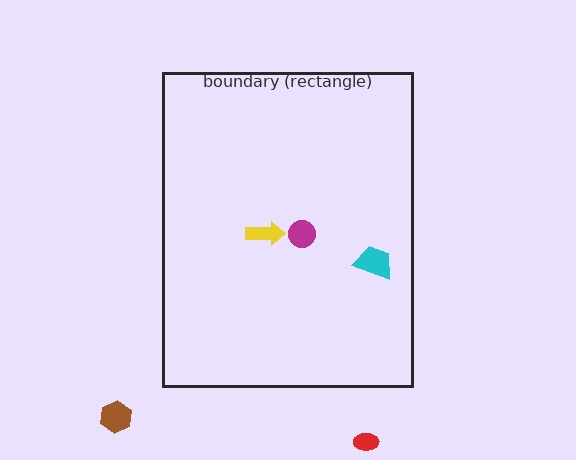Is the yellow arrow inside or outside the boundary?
Inside.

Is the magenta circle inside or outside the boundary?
Inside.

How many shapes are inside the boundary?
3 inside, 2 outside.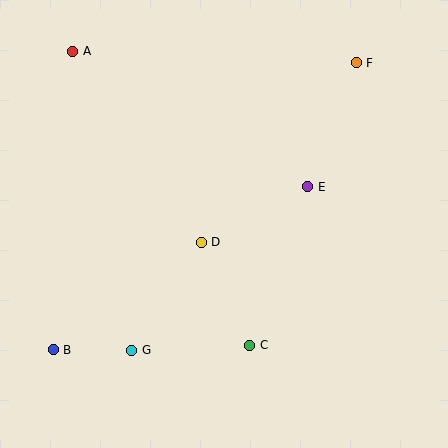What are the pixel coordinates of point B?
Point B is at (53, 350).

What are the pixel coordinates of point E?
Point E is at (308, 187).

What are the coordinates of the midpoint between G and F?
The midpoint between G and F is at (244, 206).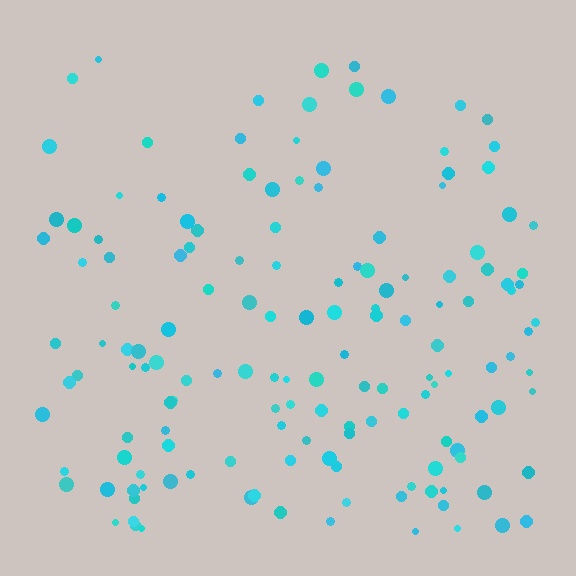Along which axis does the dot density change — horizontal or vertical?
Vertical.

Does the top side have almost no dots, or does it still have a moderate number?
Still a moderate number, just noticeably fewer than the bottom.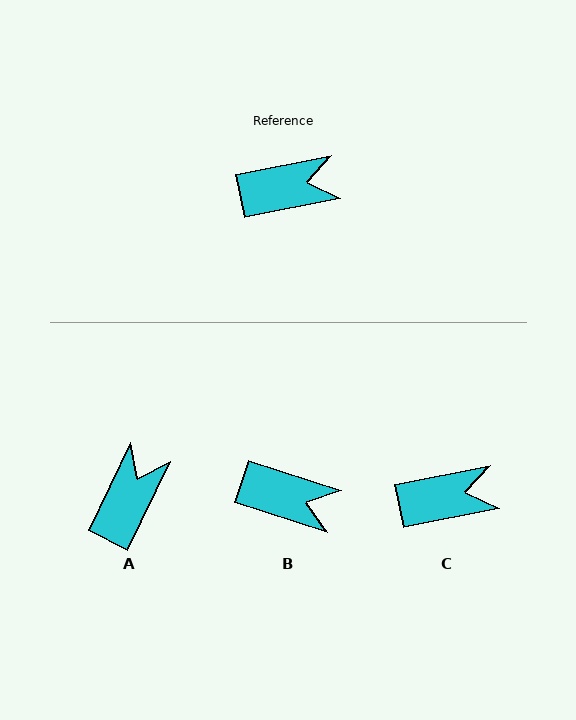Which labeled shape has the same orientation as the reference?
C.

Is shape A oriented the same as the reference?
No, it is off by about 53 degrees.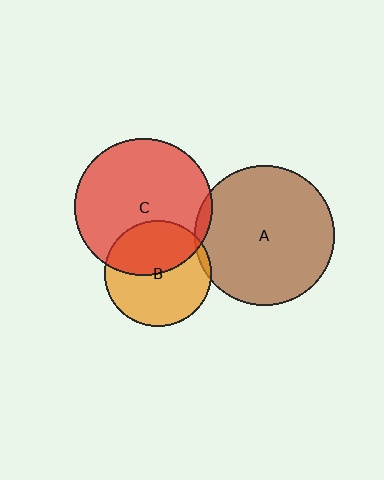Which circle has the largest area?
Circle A (brown).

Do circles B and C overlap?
Yes.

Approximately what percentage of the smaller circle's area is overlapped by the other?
Approximately 45%.